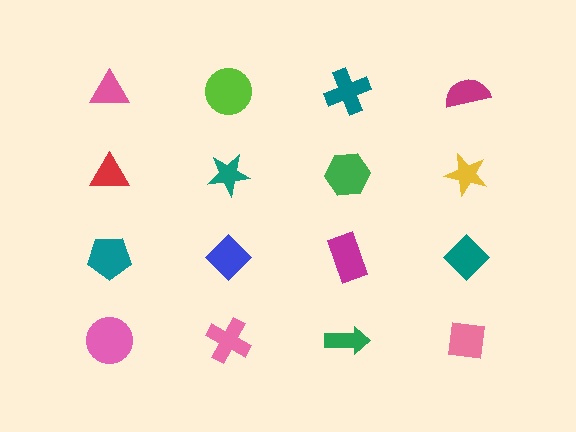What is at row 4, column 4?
A pink square.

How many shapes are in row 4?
4 shapes.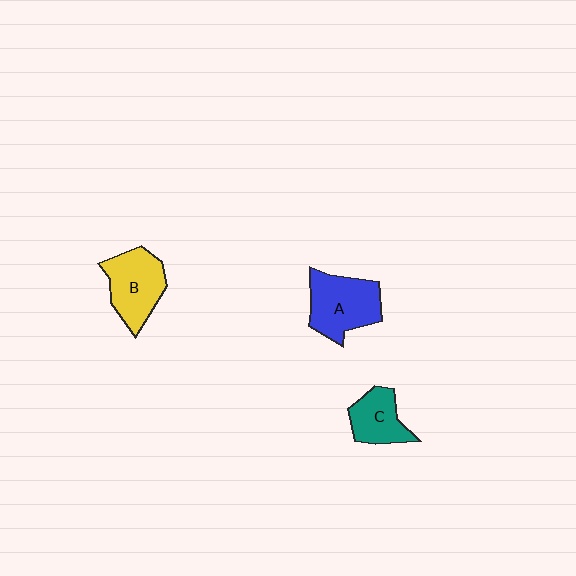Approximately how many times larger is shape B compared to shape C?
Approximately 1.4 times.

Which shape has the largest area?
Shape A (blue).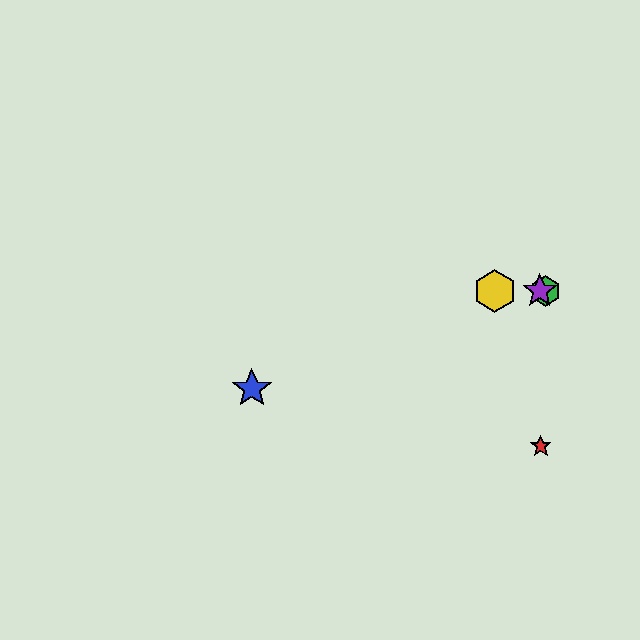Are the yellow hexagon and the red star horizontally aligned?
No, the yellow hexagon is at y≈291 and the red star is at y≈446.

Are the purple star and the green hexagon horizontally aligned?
Yes, both are at y≈291.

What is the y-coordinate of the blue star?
The blue star is at y≈389.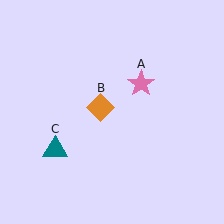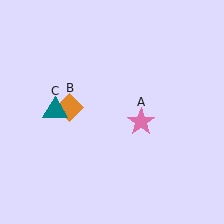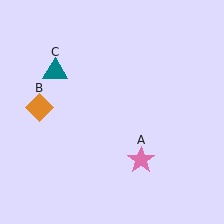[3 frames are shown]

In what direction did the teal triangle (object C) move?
The teal triangle (object C) moved up.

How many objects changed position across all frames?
3 objects changed position: pink star (object A), orange diamond (object B), teal triangle (object C).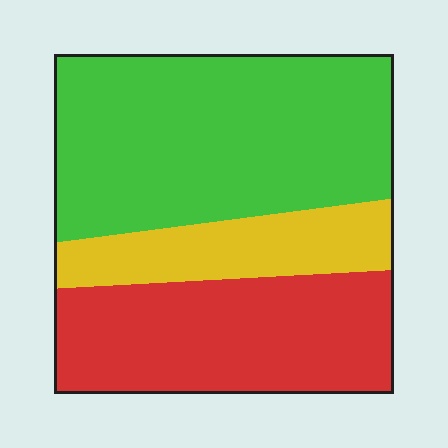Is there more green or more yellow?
Green.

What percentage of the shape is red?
Red takes up between a third and a half of the shape.